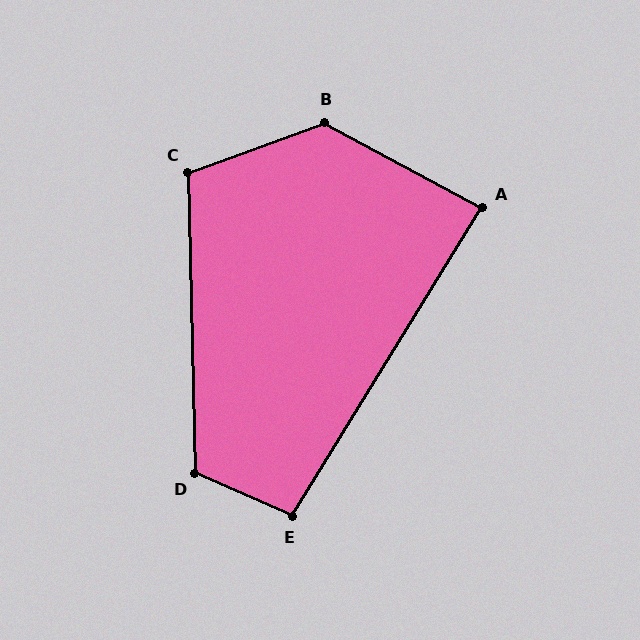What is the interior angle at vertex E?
Approximately 98 degrees (obtuse).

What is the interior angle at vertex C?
Approximately 109 degrees (obtuse).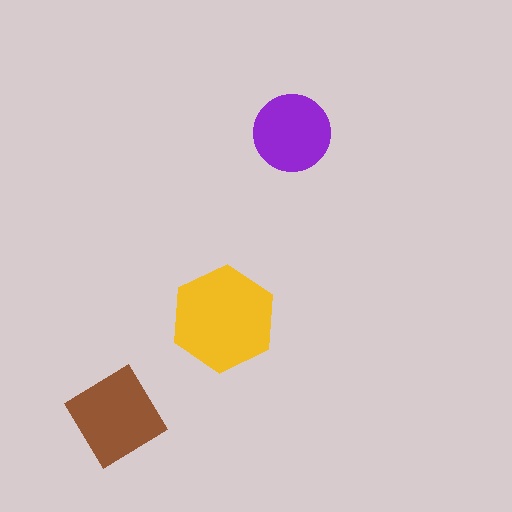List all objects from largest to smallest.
The yellow hexagon, the brown diamond, the purple circle.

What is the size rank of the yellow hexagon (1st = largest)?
1st.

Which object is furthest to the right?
The purple circle is rightmost.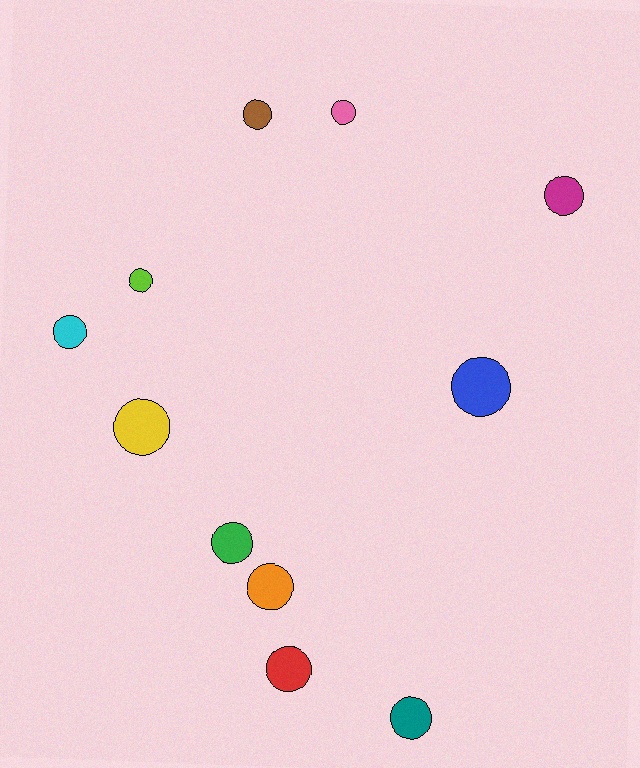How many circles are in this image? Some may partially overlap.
There are 11 circles.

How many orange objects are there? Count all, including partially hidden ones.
There is 1 orange object.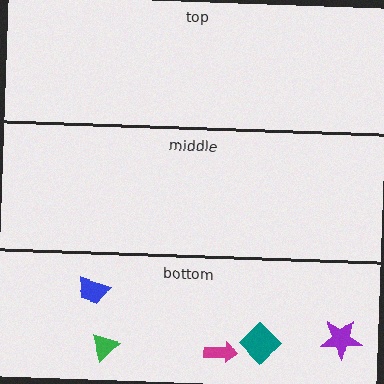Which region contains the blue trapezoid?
The bottom region.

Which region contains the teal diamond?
The bottom region.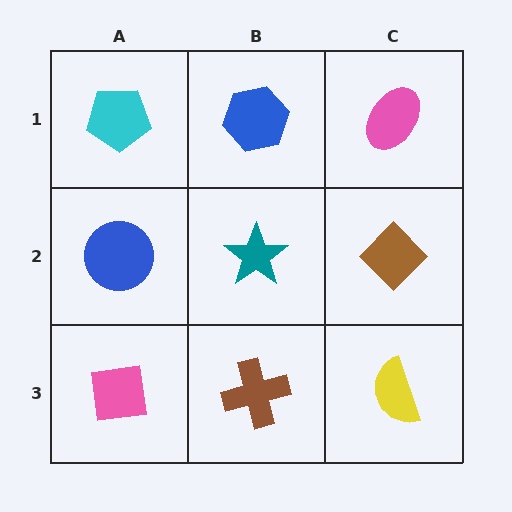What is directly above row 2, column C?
A pink ellipse.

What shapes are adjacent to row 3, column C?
A brown diamond (row 2, column C), a brown cross (row 3, column B).